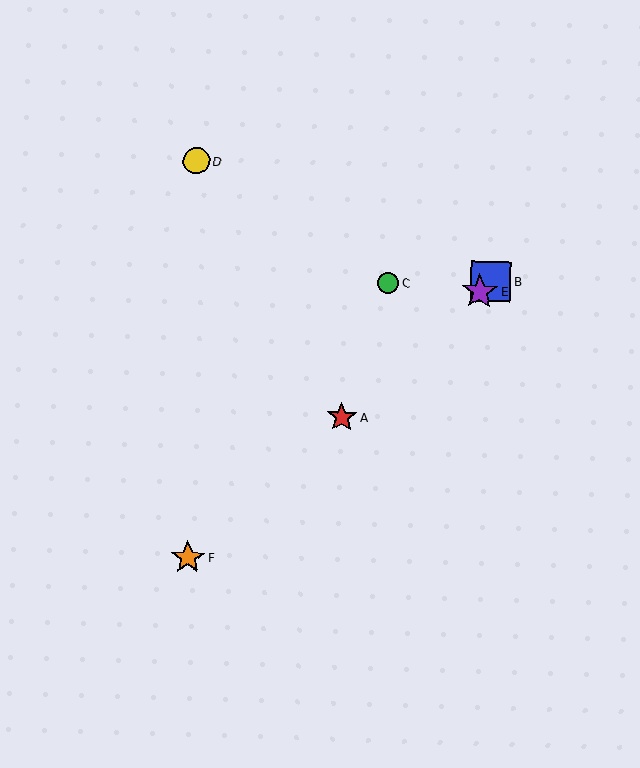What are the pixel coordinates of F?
Object F is at (188, 558).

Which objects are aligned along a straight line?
Objects A, B, E, F are aligned along a straight line.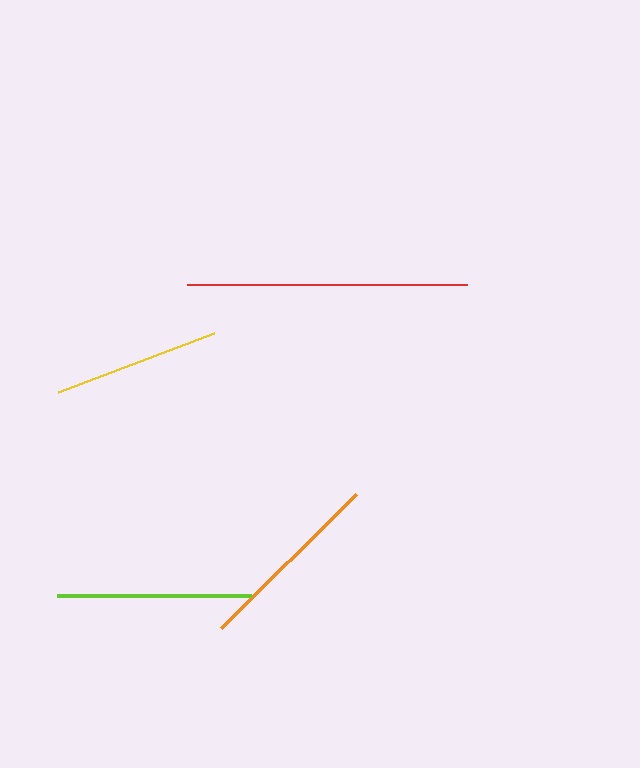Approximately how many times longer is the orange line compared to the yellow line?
The orange line is approximately 1.1 times the length of the yellow line.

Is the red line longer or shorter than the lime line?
The red line is longer than the lime line.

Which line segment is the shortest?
The yellow line is the shortest at approximately 167 pixels.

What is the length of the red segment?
The red segment is approximately 280 pixels long.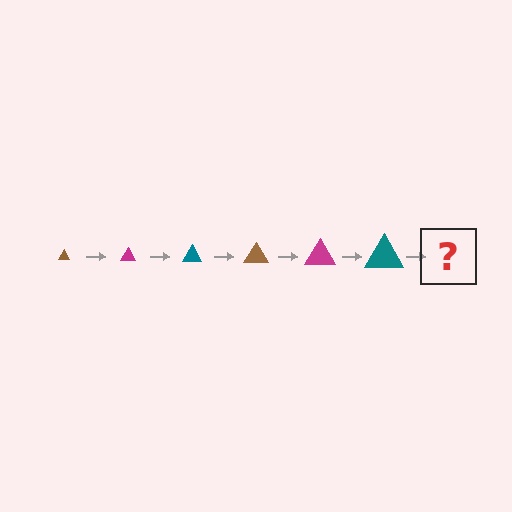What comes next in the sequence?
The next element should be a brown triangle, larger than the previous one.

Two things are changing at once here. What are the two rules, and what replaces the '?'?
The two rules are that the triangle grows larger each step and the color cycles through brown, magenta, and teal. The '?' should be a brown triangle, larger than the previous one.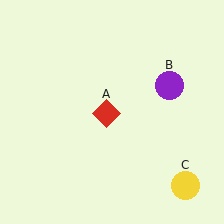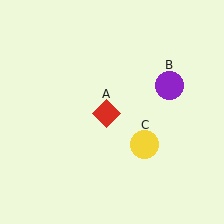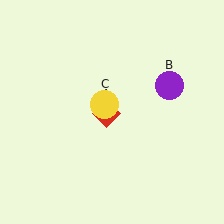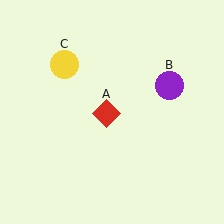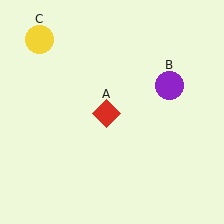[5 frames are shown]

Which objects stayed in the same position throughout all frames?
Red diamond (object A) and purple circle (object B) remained stationary.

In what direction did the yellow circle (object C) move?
The yellow circle (object C) moved up and to the left.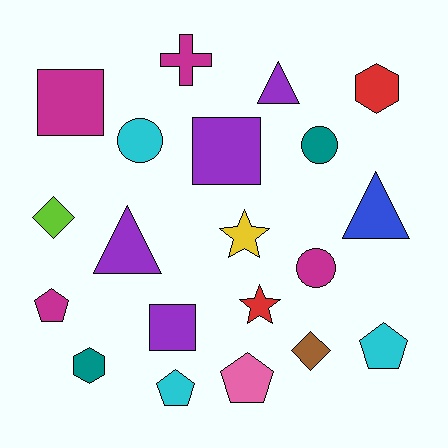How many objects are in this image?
There are 20 objects.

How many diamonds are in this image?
There are 2 diamonds.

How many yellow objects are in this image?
There is 1 yellow object.